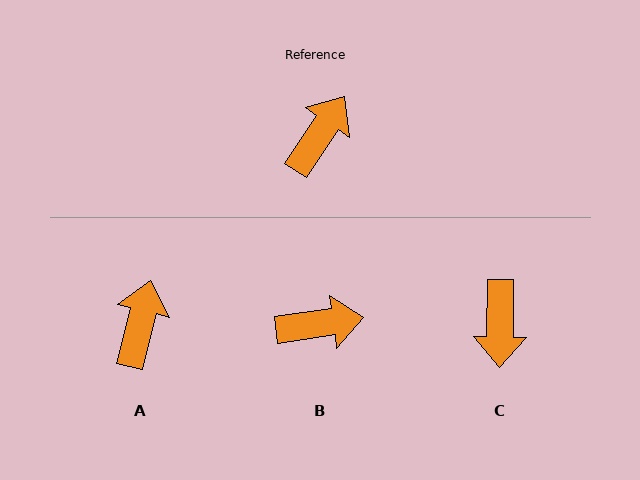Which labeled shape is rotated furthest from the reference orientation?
C, about 147 degrees away.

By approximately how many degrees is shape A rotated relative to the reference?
Approximately 20 degrees counter-clockwise.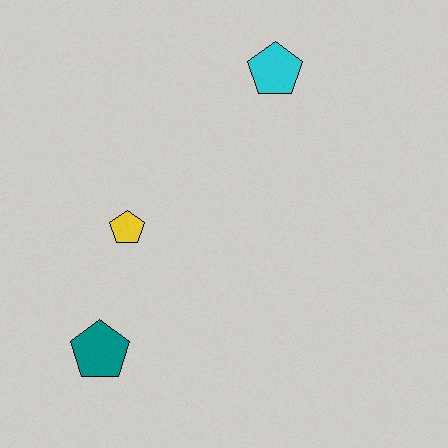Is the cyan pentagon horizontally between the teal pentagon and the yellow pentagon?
No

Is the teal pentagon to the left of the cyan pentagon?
Yes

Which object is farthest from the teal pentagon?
The cyan pentagon is farthest from the teal pentagon.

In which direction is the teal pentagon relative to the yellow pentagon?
The teal pentagon is below the yellow pentagon.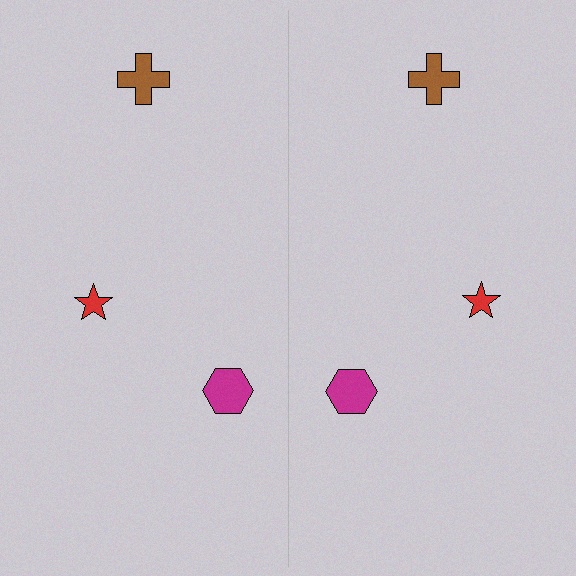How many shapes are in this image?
There are 6 shapes in this image.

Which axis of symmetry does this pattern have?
The pattern has a vertical axis of symmetry running through the center of the image.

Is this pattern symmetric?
Yes, this pattern has bilateral (reflection) symmetry.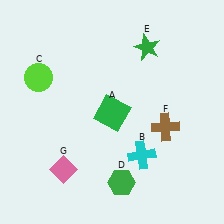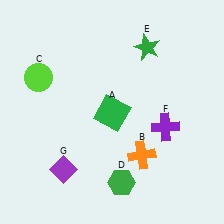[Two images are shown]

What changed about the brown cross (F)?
In Image 1, F is brown. In Image 2, it changed to purple.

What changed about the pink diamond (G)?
In Image 1, G is pink. In Image 2, it changed to purple.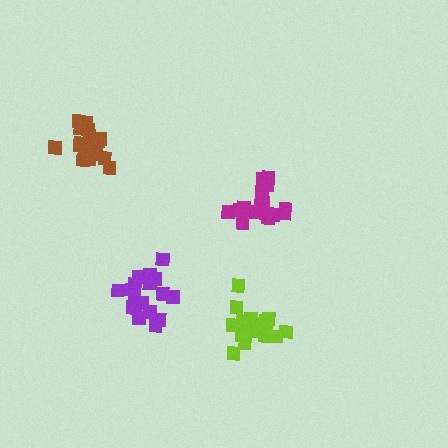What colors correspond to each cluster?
The clusters are colored: brown, purple, magenta, lime.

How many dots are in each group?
Group 1: 18 dots, Group 2: 18 dots, Group 3: 16 dots, Group 4: 21 dots (73 total).